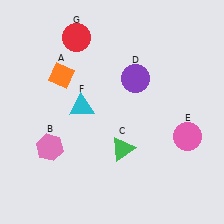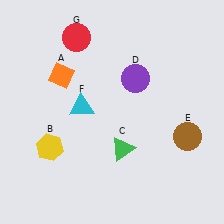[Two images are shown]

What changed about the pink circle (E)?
In Image 1, E is pink. In Image 2, it changed to brown.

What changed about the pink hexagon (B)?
In Image 1, B is pink. In Image 2, it changed to yellow.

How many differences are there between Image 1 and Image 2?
There are 2 differences between the two images.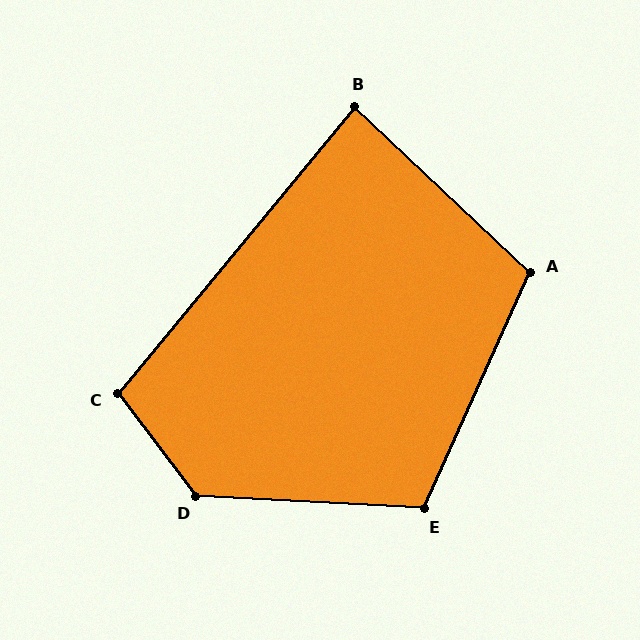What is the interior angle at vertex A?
Approximately 109 degrees (obtuse).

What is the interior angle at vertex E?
Approximately 111 degrees (obtuse).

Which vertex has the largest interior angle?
D, at approximately 130 degrees.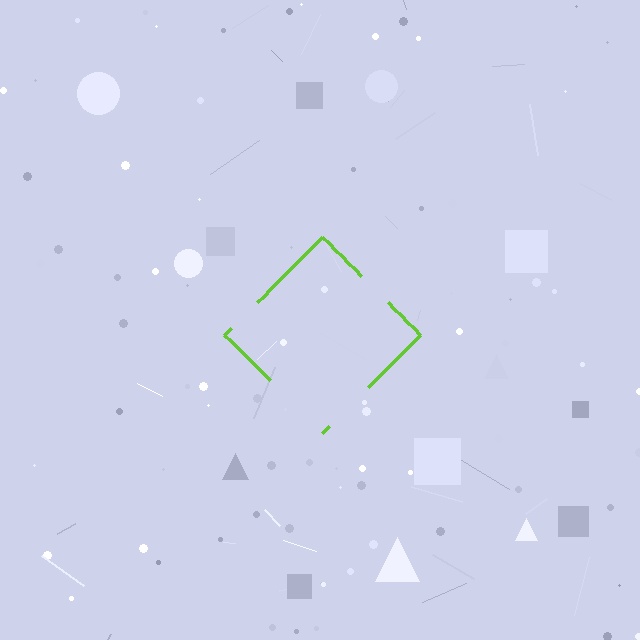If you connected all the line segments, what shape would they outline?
They would outline a diamond.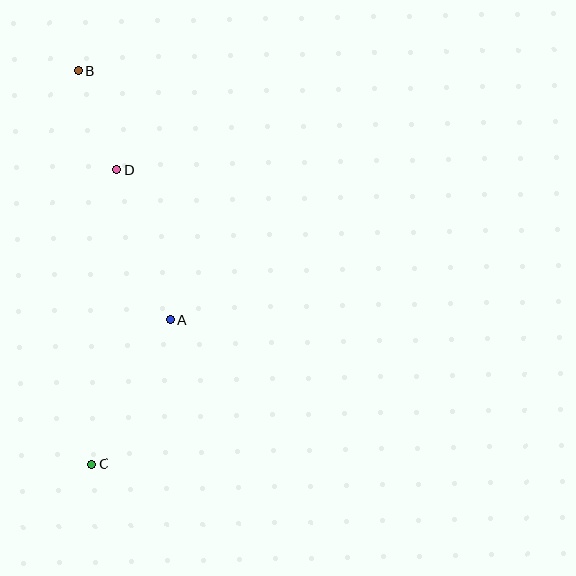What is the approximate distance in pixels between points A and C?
The distance between A and C is approximately 164 pixels.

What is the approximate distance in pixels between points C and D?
The distance between C and D is approximately 295 pixels.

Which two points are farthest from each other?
Points B and C are farthest from each other.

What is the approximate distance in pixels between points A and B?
The distance between A and B is approximately 265 pixels.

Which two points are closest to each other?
Points B and D are closest to each other.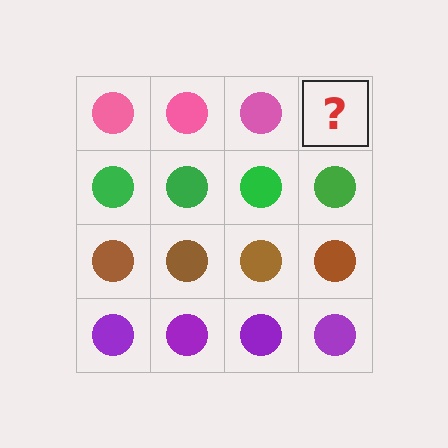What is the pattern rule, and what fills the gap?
The rule is that each row has a consistent color. The gap should be filled with a pink circle.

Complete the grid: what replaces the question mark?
The question mark should be replaced with a pink circle.